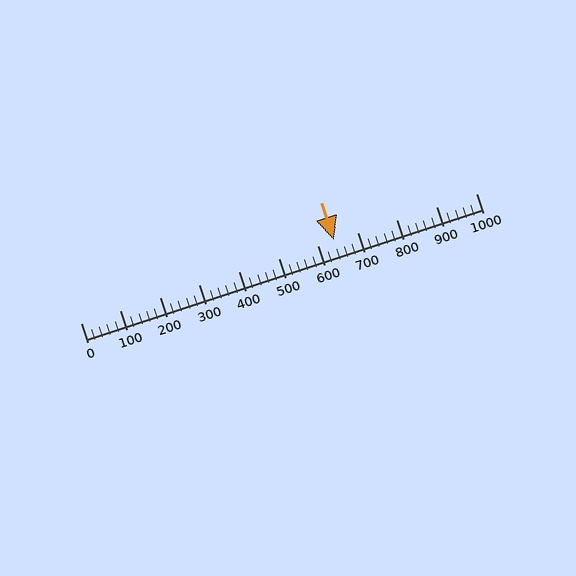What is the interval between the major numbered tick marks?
The major tick marks are spaced 100 units apart.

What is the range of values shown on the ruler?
The ruler shows values from 0 to 1000.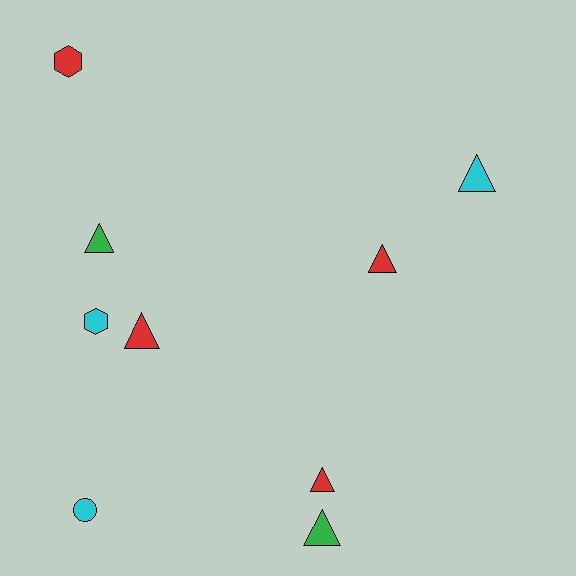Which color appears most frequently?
Red, with 4 objects.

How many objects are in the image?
There are 9 objects.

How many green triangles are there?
There are 2 green triangles.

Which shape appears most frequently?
Triangle, with 6 objects.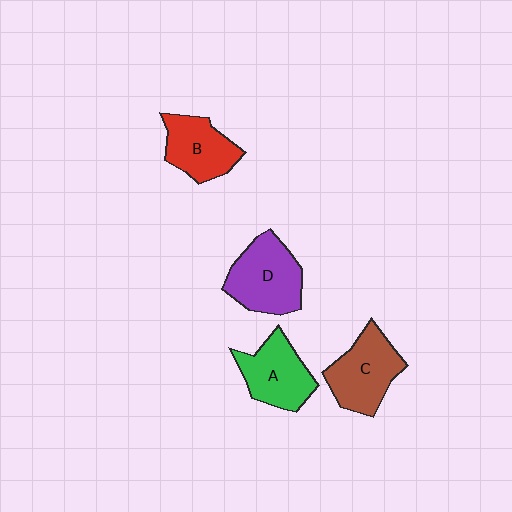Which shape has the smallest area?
Shape B (red).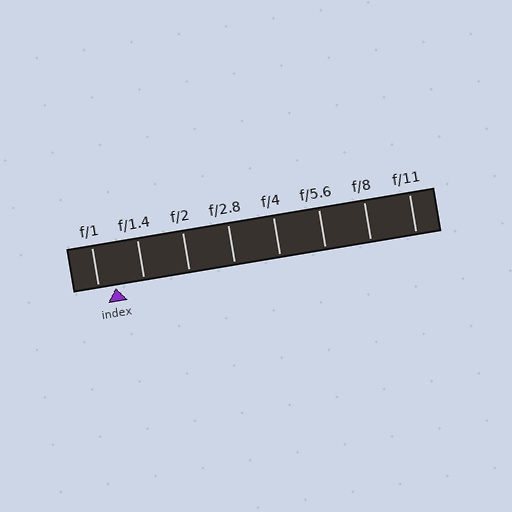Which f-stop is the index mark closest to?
The index mark is closest to f/1.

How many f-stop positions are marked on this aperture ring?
There are 8 f-stop positions marked.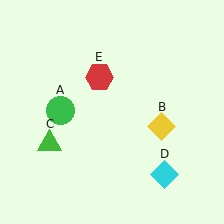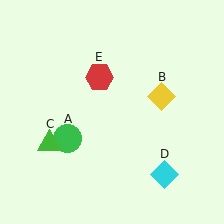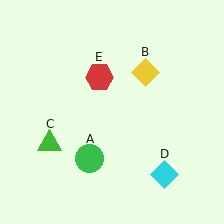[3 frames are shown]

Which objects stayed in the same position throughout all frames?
Green triangle (object C) and cyan diamond (object D) and red hexagon (object E) remained stationary.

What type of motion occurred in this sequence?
The green circle (object A), yellow diamond (object B) rotated counterclockwise around the center of the scene.